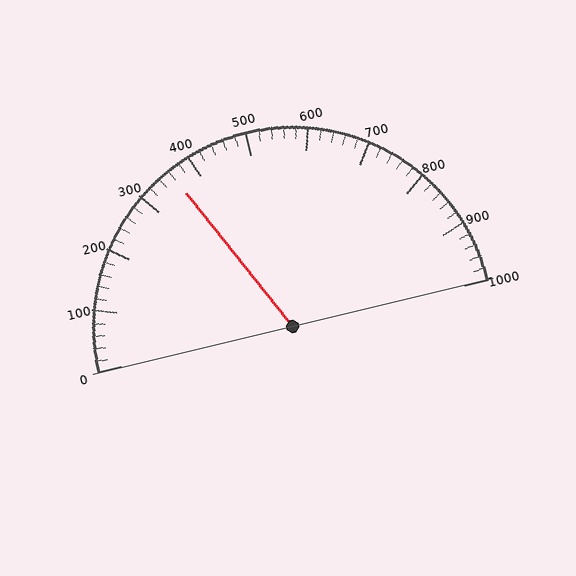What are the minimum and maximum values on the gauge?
The gauge ranges from 0 to 1000.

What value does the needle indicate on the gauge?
The needle indicates approximately 360.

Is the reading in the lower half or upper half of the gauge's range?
The reading is in the lower half of the range (0 to 1000).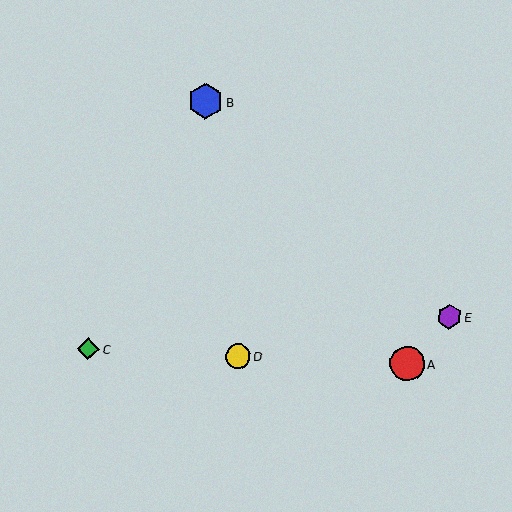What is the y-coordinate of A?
Object A is at y≈364.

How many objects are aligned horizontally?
3 objects (A, C, D) are aligned horizontally.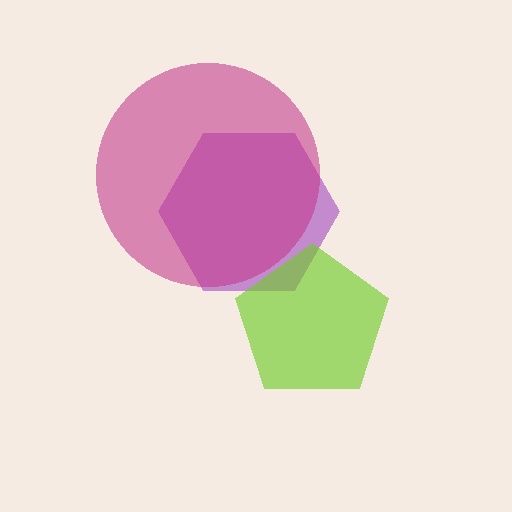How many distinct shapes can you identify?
There are 3 distinct shapes: a purple hexagon, a magenta circle, a lime pentagon.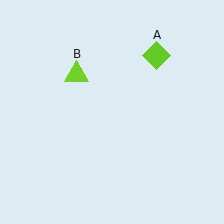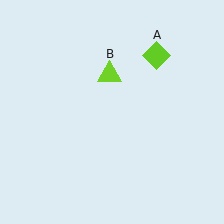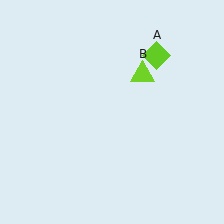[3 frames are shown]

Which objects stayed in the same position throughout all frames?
Lime diamond (object A) remained stationary.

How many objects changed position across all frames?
1 object changed position: lime triangle (object B).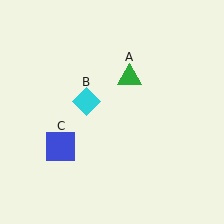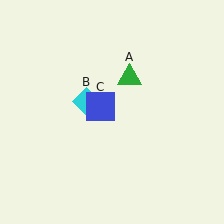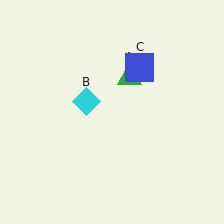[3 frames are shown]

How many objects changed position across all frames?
1 object changed position: blue square (object C).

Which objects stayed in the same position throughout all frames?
Green triangle (object A) and cyan diamond (object B) remained stationary.